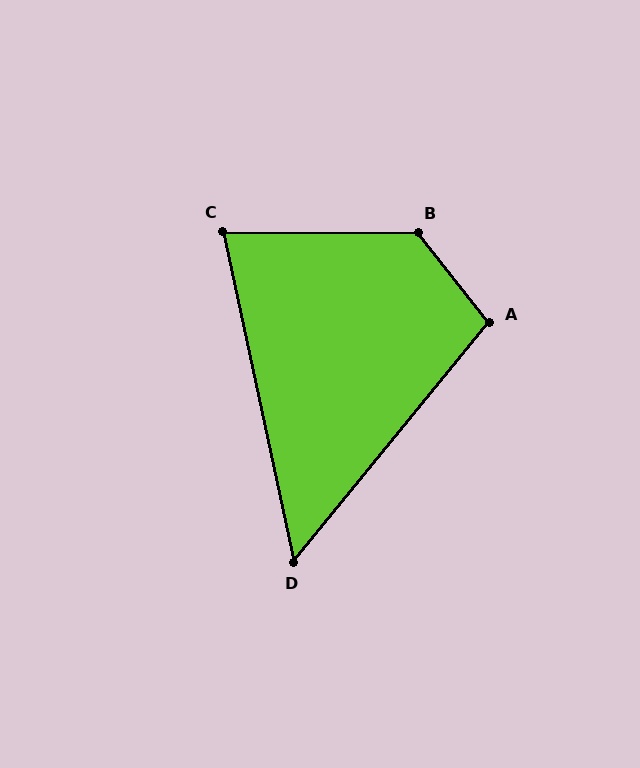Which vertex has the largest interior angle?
B, at approximately 129 degrees.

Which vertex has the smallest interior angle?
D, at approximately 51 degrees.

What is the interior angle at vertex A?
Approximately 102 degrees (obtuse).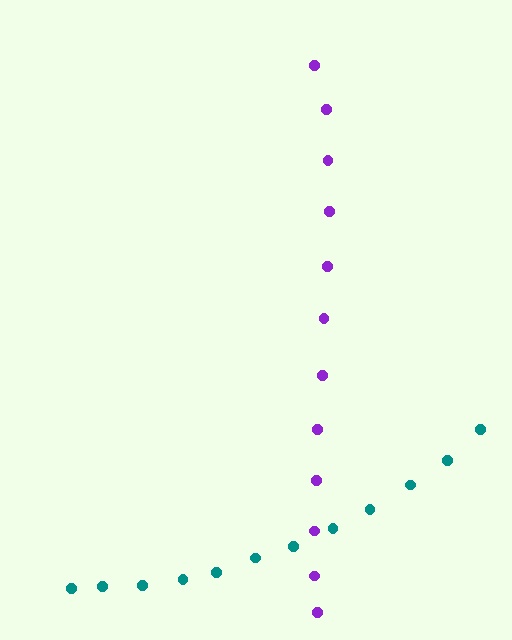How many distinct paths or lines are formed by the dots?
There are 2 distinct paths.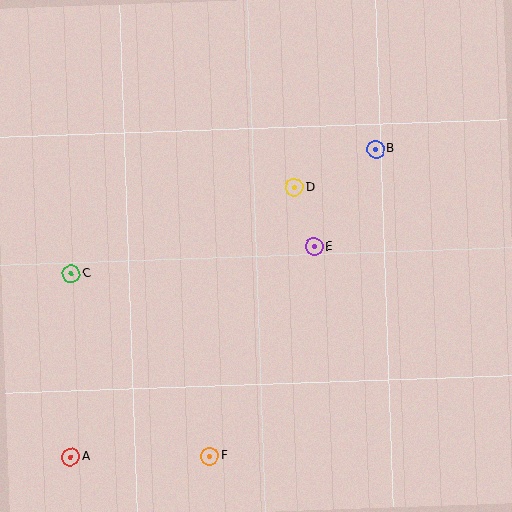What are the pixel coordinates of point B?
Point B is at (375, 149).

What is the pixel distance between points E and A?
The distance between E and A is 321 pixels.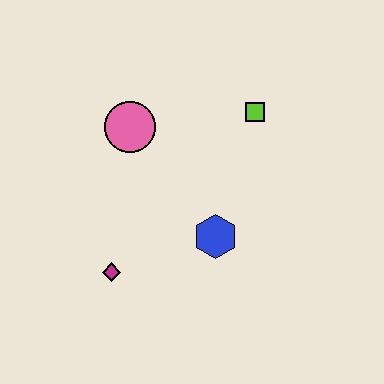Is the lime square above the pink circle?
Yes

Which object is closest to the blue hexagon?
The magenta diamond is closest to the blue hexagon.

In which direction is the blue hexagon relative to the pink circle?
The blue hexagon is below the pink circle.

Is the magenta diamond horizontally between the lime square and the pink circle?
No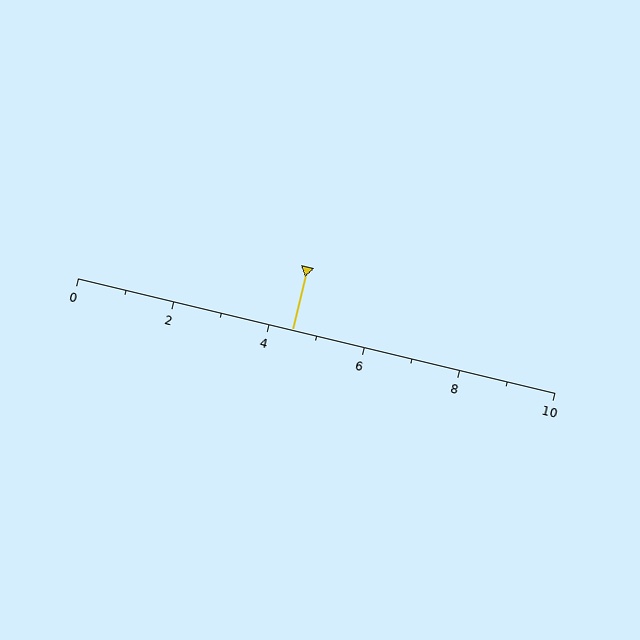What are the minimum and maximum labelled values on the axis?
The axis runs from 0 to 10.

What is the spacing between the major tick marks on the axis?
The major ticks are spaced 2 apart.